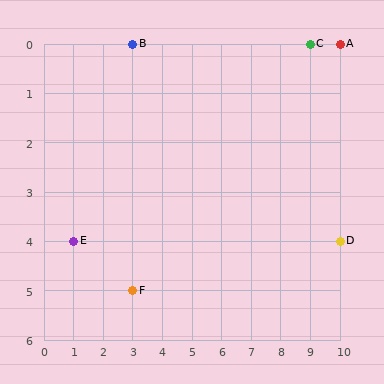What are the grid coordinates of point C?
Point C is at grid coordinates (9, 0).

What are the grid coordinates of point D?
Point D is at grid coordinates (10, 4).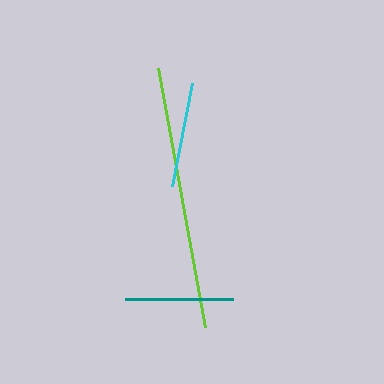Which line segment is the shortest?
The cyan line is the shortest at approximately 105 pixels.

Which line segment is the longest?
The lime line is the longest at approximately 262 pixels.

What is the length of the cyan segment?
The cyan segment is approximately 105 pixels long.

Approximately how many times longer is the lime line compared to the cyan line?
The lime line is approximately 2.5 times the length of the cyan line.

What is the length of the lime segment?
The lime segment is approximately 262 pixels long.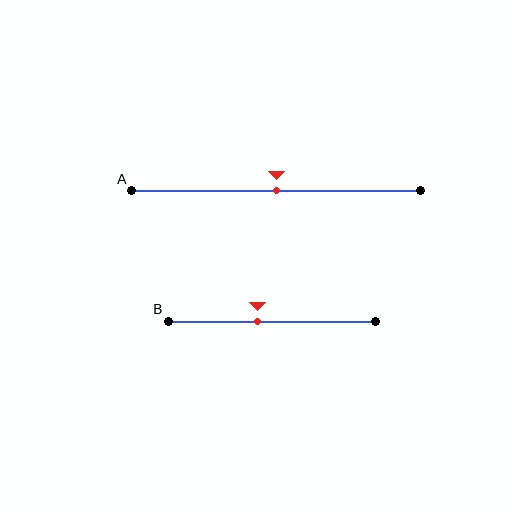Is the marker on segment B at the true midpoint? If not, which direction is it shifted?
No, the marker on segment B is shifted to the left by about 7% of the segment length.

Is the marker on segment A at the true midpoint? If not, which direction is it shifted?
Yes, the marker on segment A is at the true midpoint.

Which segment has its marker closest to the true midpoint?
Segment A has its marker closest to the true midpoint.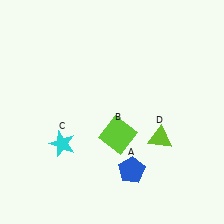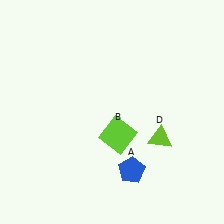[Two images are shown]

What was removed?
The cyan star (C) was removed in Image 2.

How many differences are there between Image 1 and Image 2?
There is 1 difference between the two images.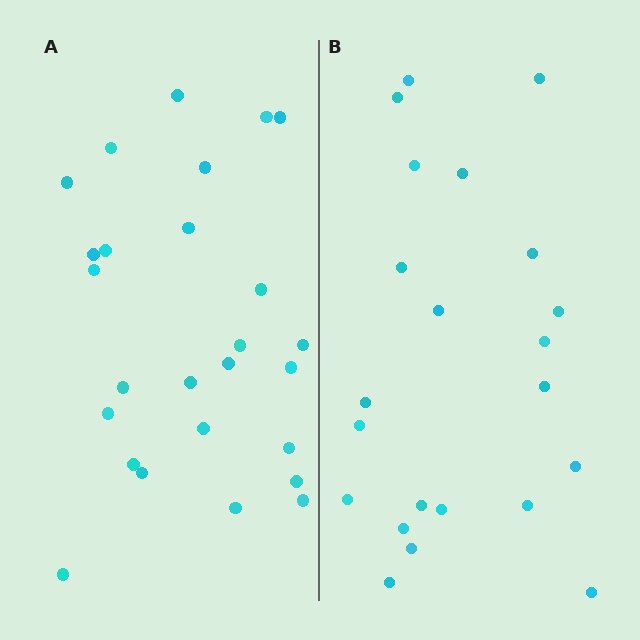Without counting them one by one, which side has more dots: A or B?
Region A (the left region) has more dots.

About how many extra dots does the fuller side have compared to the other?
Region A has about 4 more dots than region B.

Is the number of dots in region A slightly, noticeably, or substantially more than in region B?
Region A has only slightly more — the two regions are fairly close. The ratio is roughly 1.2 to 1.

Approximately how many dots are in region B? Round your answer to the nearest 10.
About 20 dots. (The exact count is 22, which rounds to 20.)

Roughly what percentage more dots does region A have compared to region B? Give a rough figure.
About 20% more.